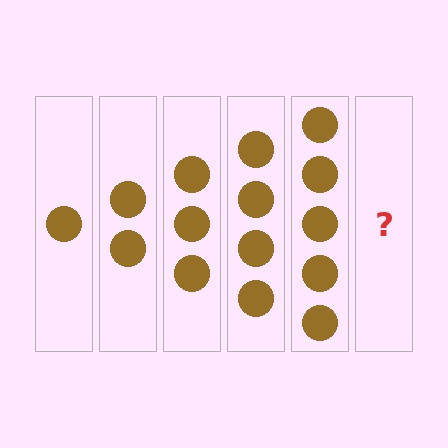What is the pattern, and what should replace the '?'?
The pattern is that each step adds one more circle. The '?' should be 6 circles.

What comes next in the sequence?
The next element should be 6 circles.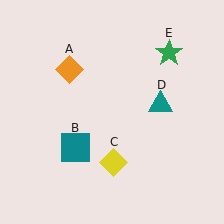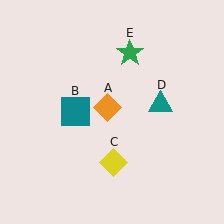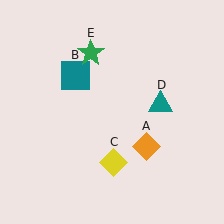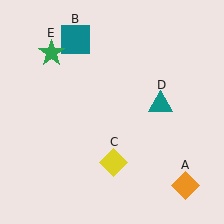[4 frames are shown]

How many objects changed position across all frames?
3 objects changed position: orange diamond (object A), teal square (object B), green star (object E).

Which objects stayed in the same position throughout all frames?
Yellow diamond (object C) and teal triangle (object D) remained stationary.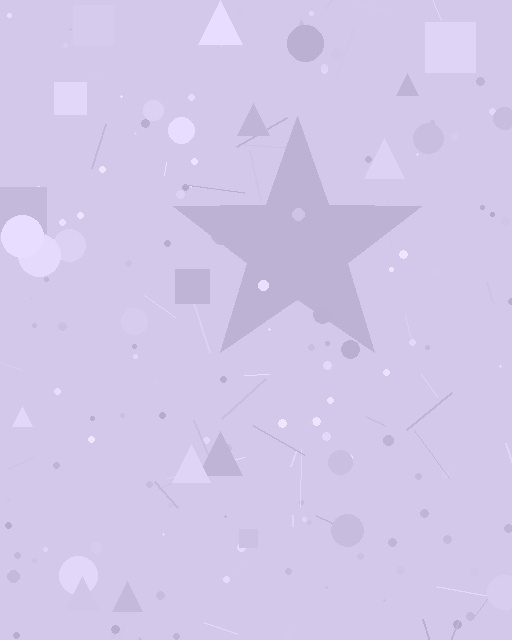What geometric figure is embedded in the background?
A star is embedded in the background.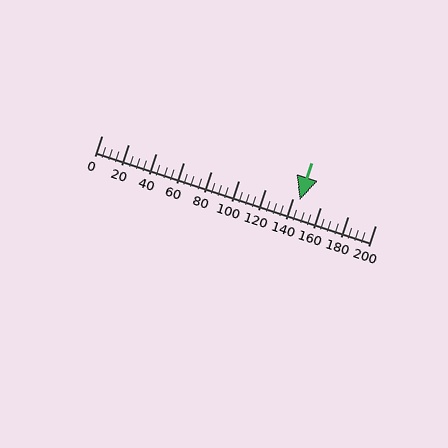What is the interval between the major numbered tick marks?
The major tick marks are spaced 20 units apart.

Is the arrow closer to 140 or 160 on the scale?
The arrow is closer to 140.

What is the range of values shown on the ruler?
The ruler shows values from 0 to 200.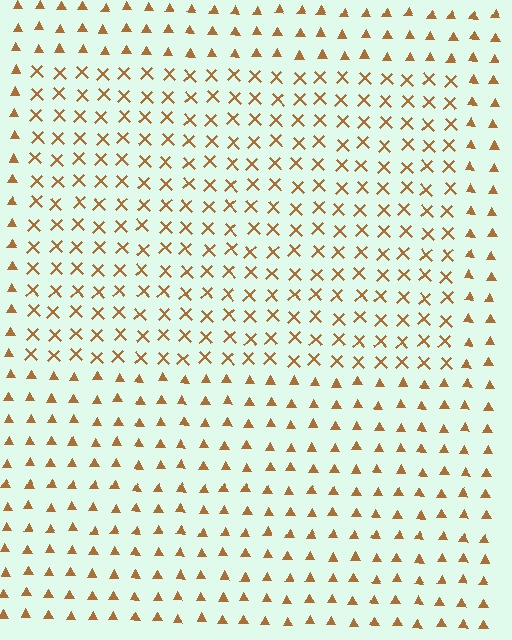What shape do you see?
I see a rectangle.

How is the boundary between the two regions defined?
The boundary is defined by a change in element shape: X marks inside vs. triangles outside. All elements share the same color and spacing.